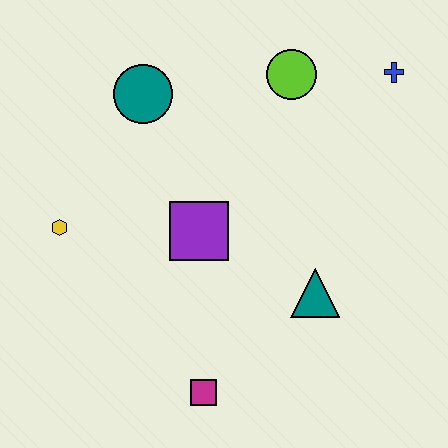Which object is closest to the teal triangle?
The purple square is closest to the teal triangle.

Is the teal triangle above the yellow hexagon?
No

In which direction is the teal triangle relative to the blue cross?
The teal triangle is below the blue cross.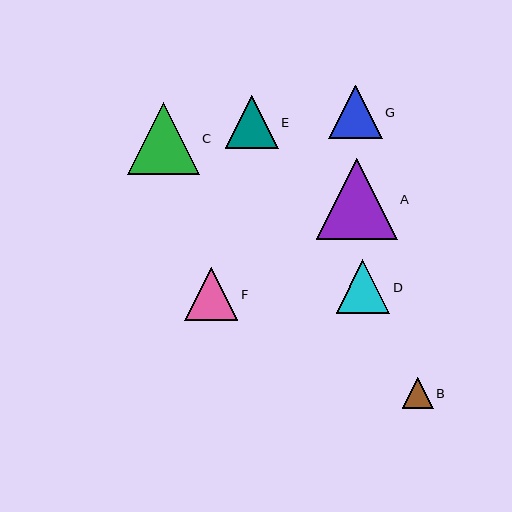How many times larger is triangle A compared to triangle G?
Triangle A is approximately 1.5 times the size of triangle G.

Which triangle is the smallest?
Triangle B is the smallest with a size of approximately 30 pixels.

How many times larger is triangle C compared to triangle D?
Triangle C is approximately 1.3 times the size of triangle D.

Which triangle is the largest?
Triangle A is the largest with a size of approximately 81 pixels.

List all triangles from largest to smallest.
From largest to smallest: A, C, D, G, F, E, B.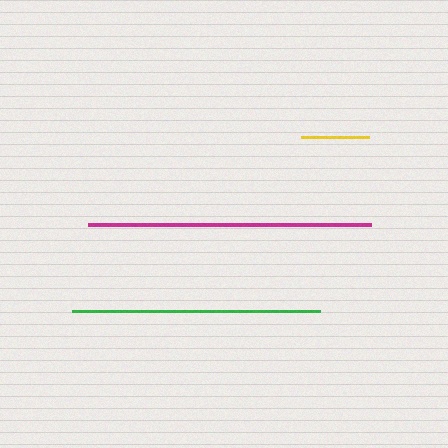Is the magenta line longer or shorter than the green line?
The magenta line is longer than the green line.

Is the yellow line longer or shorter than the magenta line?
The magenta line is longer than the yellow line.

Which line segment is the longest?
The magenta line is the longest at approximately 283 pixels.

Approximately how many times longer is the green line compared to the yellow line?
The green line is approximately 3.7 times the length of the yellow line.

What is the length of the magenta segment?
The magenta segment is approximately 283 pixels long.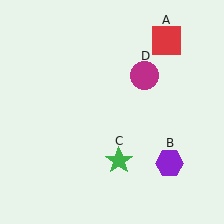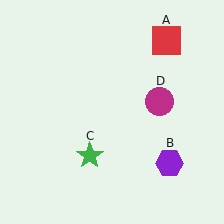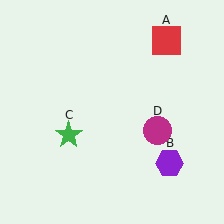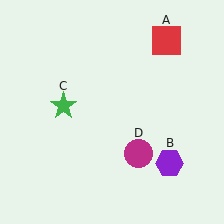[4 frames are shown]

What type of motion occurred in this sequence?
The green star (object C), magenta circle (object D) rotated clockwise around the center of the scene.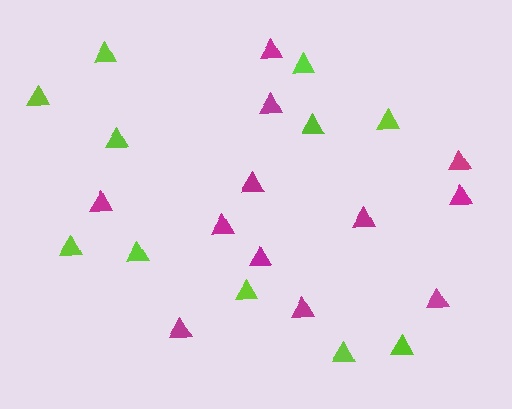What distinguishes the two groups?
There are 2 groups: one group of magenta triangles (12) and one group of lime triangles (11).